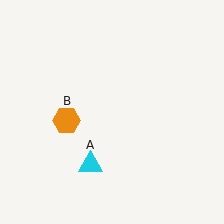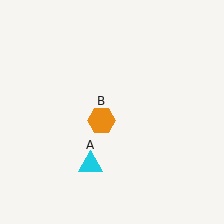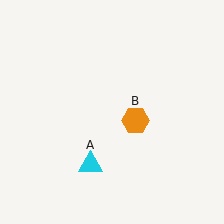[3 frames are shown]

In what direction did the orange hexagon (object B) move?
The orange hexagon (object B) moved right.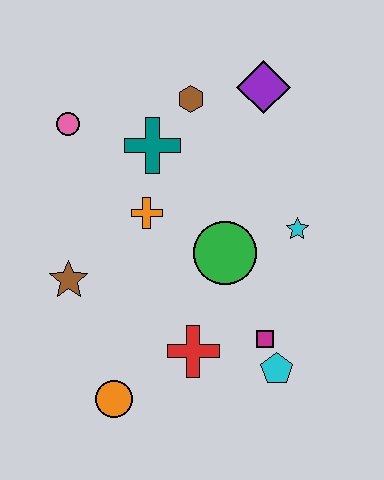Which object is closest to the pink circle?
The teal cross is closest to the pink circle.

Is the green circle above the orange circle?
Yes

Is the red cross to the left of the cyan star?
Yes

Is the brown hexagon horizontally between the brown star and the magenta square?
Yes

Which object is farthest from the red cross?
The purple diamond is farthest from the red cross.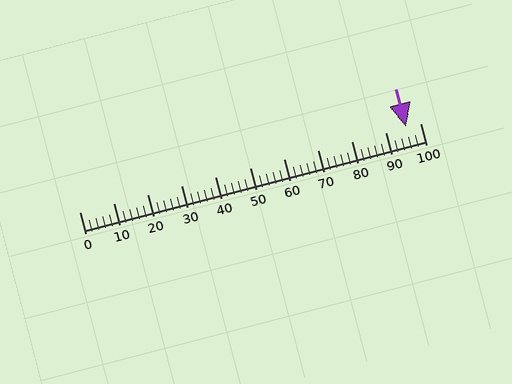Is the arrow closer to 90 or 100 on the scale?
The arrow is closer to 100.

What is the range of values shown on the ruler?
The ruler shows values from 0 to 100.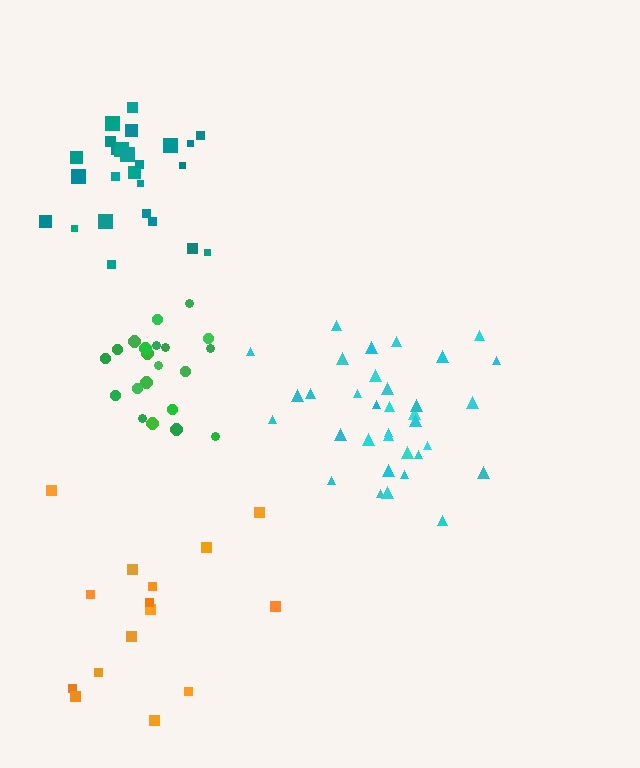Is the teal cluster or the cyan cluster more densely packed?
Teal.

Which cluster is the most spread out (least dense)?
Orange.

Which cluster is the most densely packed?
Green.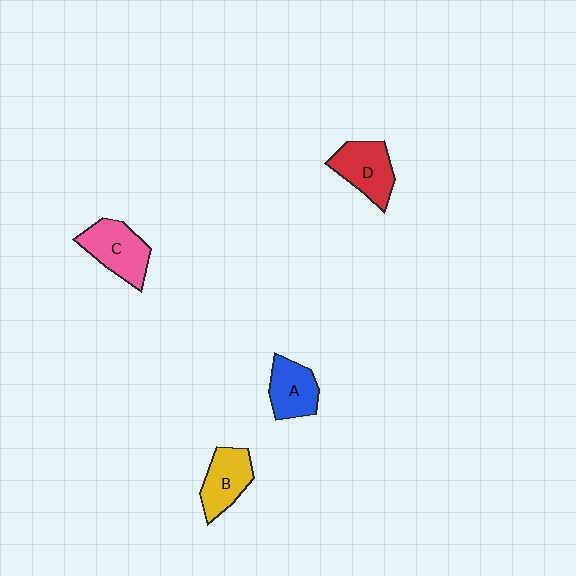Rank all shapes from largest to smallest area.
From largest to smallest: C (pink), D (red), B (yellow), A (blue).